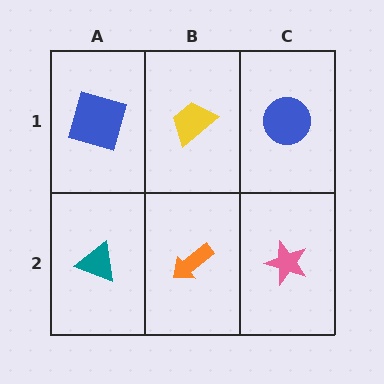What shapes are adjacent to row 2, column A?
A blue square (row 1, column A), an orange arrow (row 2, column B).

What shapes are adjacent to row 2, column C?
A blue circle (row 1, column C), an orange arrow (row 2, column B).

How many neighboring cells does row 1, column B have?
3.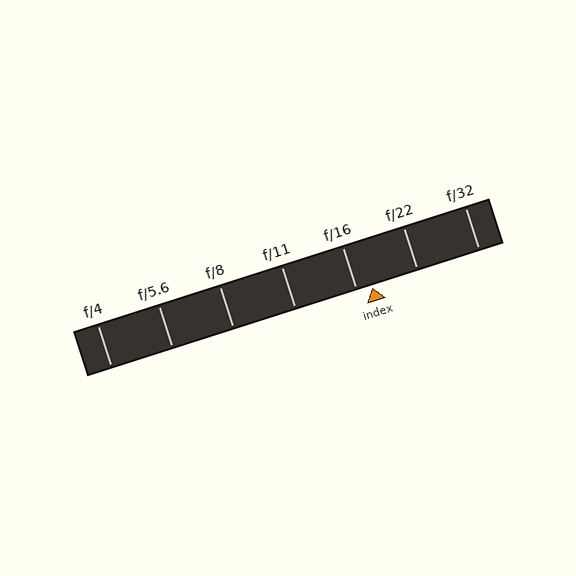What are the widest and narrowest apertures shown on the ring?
The widest aperture shown is f/4 and the narrowest is f/32.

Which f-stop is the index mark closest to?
The index mark is closest to f/16.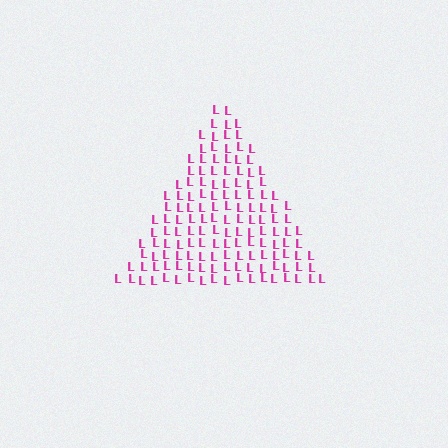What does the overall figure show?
The overall figure shows a triangle.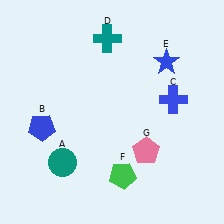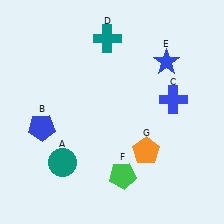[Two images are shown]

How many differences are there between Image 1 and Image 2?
There is 1 difference between the two images.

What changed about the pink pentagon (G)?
In Image 1, G is pink. In Image 2, it changed to orange.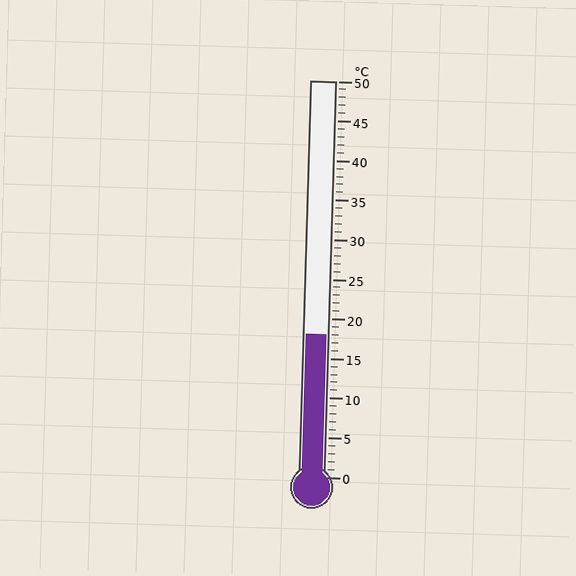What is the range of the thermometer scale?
The thermometer scale ranges from 0°C to 50°C.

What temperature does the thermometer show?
The thermometer shows approximately 18°C.